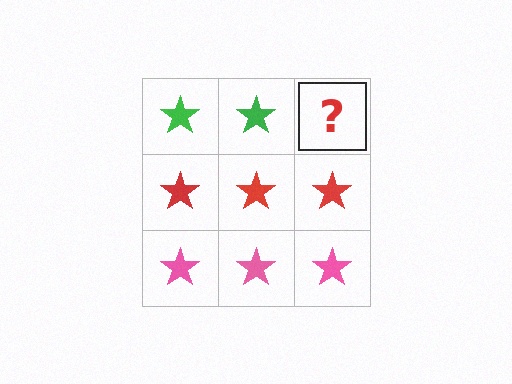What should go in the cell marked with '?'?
The missing cell should contain a green star.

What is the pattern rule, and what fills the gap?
The rule is that each row has a consistent color. The gap should be filled with a green star.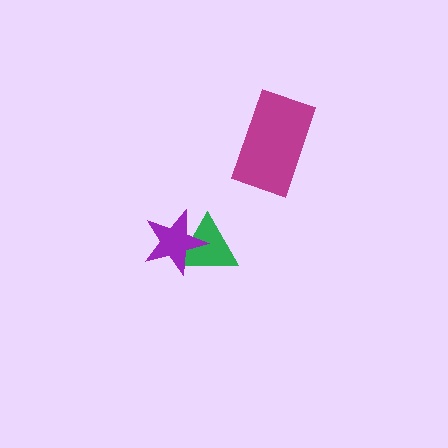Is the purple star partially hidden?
No, no other shape covers it.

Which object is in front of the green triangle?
The purple star is in front of the green triangle.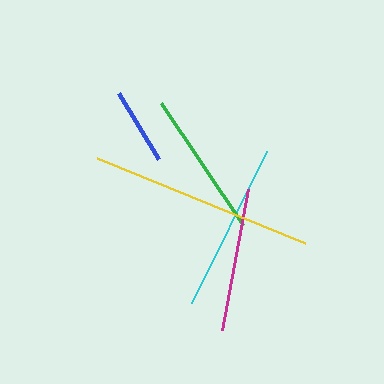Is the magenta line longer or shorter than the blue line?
The magenta line is longer than the blue line.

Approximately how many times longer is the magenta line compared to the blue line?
The magenta line is approximately 1.9 times the length of the blue line.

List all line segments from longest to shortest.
From longest to shortest: yellow, cyan, green, magenta, blue.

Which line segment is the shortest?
The blue line is the shortest at approximately 77 pixels.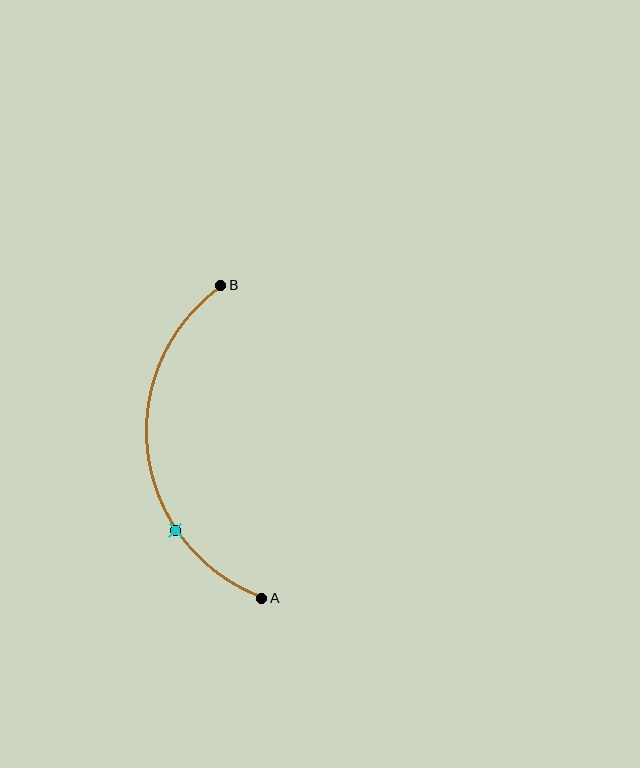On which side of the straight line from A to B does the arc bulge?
The arc bulges to the left of the straight line connecting A and B.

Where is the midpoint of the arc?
The arc midpoint is the point on the curve farthest from the straight line joining A and B. It sits to the left of that line.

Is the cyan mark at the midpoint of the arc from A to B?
No. The cyan mark lies on the arc but is closer to endpoint A. The arc midpoint would be at the point on the curve equidistant along the arc from both A and B.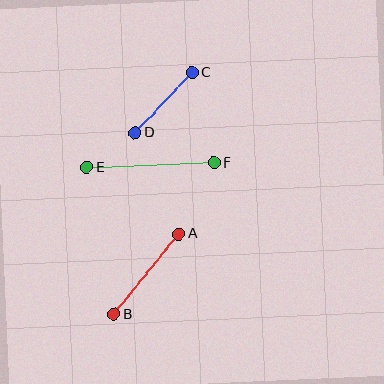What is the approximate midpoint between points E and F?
The midpoint is at approximately (150, 165) pixels.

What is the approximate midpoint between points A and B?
The midpoint is at approximately (146, 274) pixels.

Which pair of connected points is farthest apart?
Points E and F are farthest apart.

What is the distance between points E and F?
The distance is approximately 127 pixels.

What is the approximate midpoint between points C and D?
The midpoint is at approximately (163, 103) pixels.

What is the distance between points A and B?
The distance is approximately 103 pixels.